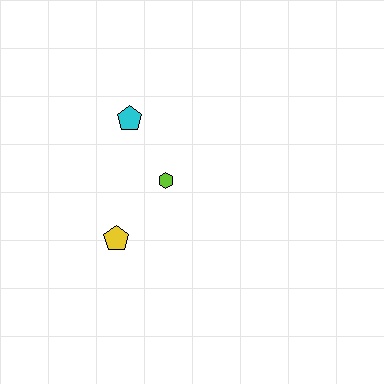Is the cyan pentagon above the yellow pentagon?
Yes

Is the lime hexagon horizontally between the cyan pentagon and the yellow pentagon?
No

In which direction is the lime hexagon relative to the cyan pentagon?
The lime hexagon is below the cyan pentagon.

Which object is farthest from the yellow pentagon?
The cyan pentagon is farthest from the yellow pentagon.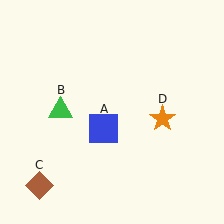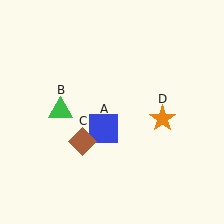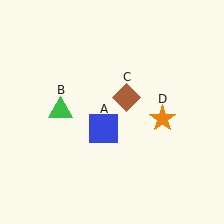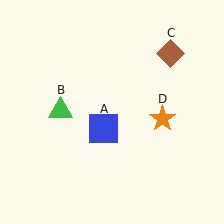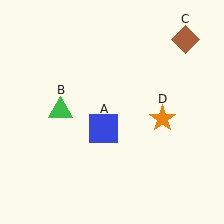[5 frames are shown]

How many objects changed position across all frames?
1 object changed position: brown diamond (object C).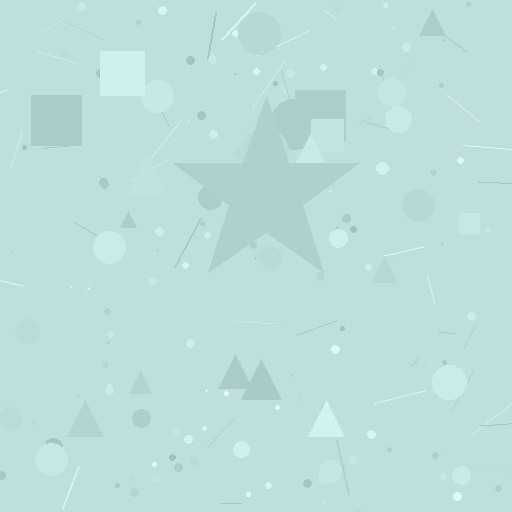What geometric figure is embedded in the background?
A star is embedded in the background.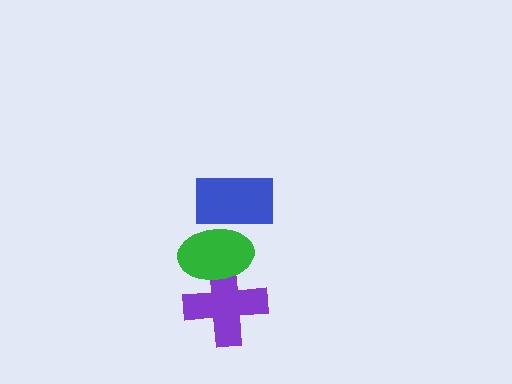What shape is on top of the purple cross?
The green ellipse is on top of the purple cross.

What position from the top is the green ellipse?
The green ellipse is 2nd from the top.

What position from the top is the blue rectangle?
The blue rectangle is 1st from the top.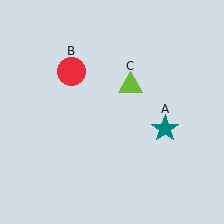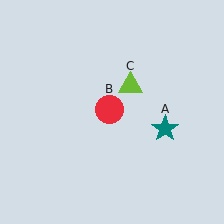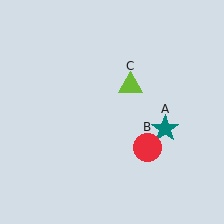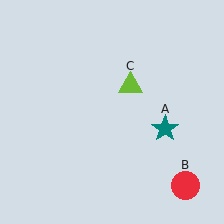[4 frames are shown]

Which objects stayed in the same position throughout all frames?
Teal star (object A) and lime triangle (object C) remained stationary.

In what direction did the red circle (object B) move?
The red circle (object B) moved down and to the right.